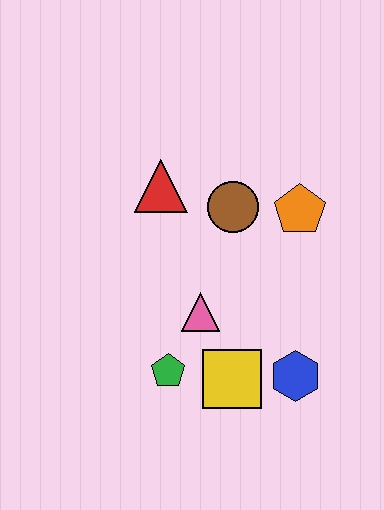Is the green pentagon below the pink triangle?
Yes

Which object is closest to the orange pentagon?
The brown circle is closest to the orange pentagon.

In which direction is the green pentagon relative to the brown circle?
The green pentagon is below the brown circle.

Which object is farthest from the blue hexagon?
The red triangle is farthest from the blue hexagon.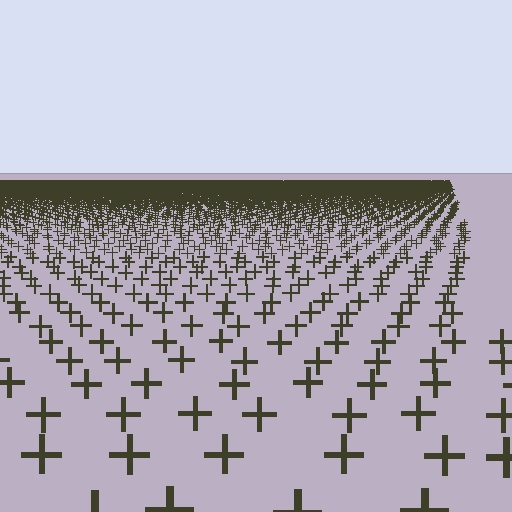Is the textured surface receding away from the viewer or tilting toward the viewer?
The surface is receding away from the viewer. Texture elements get smaller and denser toward the top.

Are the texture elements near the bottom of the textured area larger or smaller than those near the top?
Larger. Near the bottom, elements are closer to the viewer and appear at a bigger on-screen size.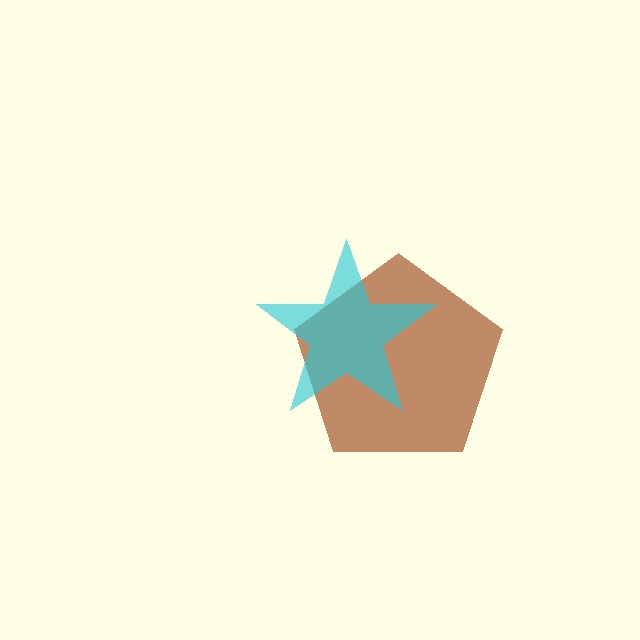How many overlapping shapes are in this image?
There are 2 overlapping shapes in the image.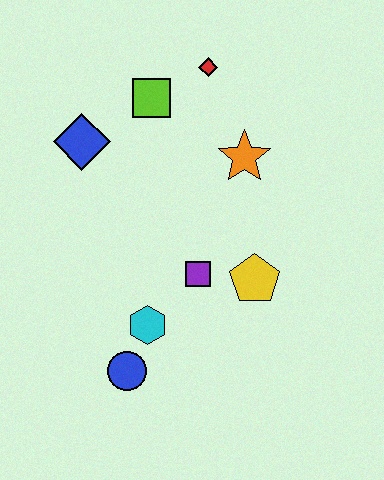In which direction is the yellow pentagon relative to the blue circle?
The yellow pentagon is to the right of the blue circle.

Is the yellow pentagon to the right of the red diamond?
Yes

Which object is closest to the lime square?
The red diamond is closest to the lime square.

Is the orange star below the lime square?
Yes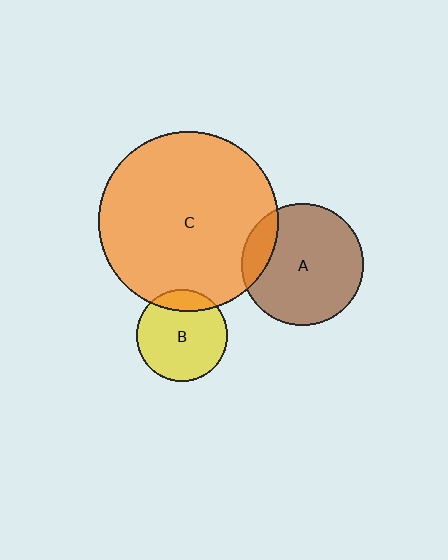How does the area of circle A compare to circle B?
Approximately 1.8 times.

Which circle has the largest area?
Circle C (orange).